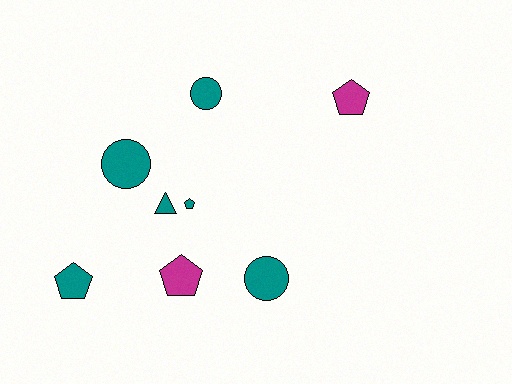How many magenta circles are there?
There are no magenta circles.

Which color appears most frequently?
Teal, with 6 objects.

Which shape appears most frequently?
Pentagon, with 4 objects.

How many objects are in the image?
There are 8 objects.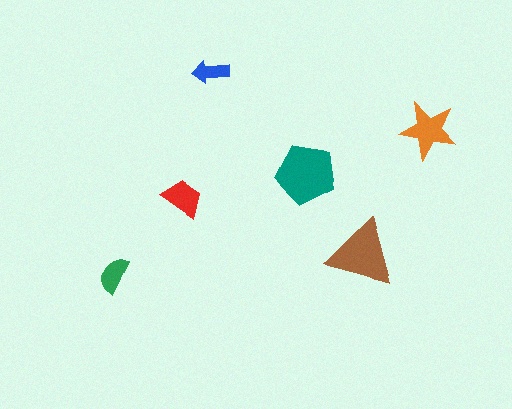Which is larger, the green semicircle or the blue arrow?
The green semicircle.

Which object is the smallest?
The blue arrow.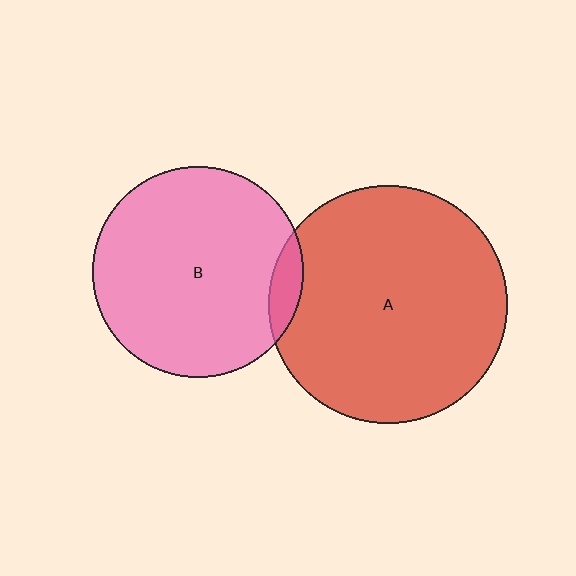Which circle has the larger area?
Circle A (red).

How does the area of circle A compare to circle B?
Approximately 1.3 times.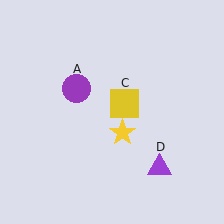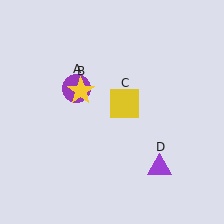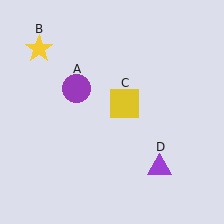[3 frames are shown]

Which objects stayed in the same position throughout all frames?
Purple circle (object A) and yellow square (object C) and purple triangle (object D) remained stationary.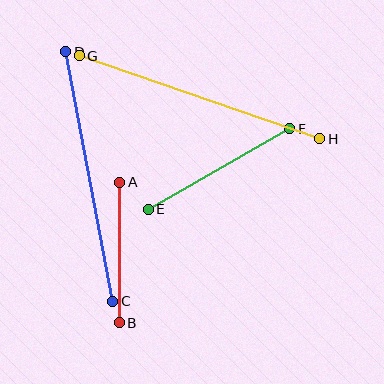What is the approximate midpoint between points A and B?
The midpoint is at approximately (120, 253) pixels.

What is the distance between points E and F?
The distance is approximately 163 pixels.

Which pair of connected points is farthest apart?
Points G and H are farthest apart.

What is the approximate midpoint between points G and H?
The midpoint is at approximately (200, 97) pixels.